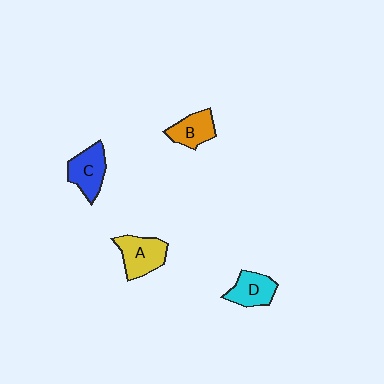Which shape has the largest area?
Shape A (yellow).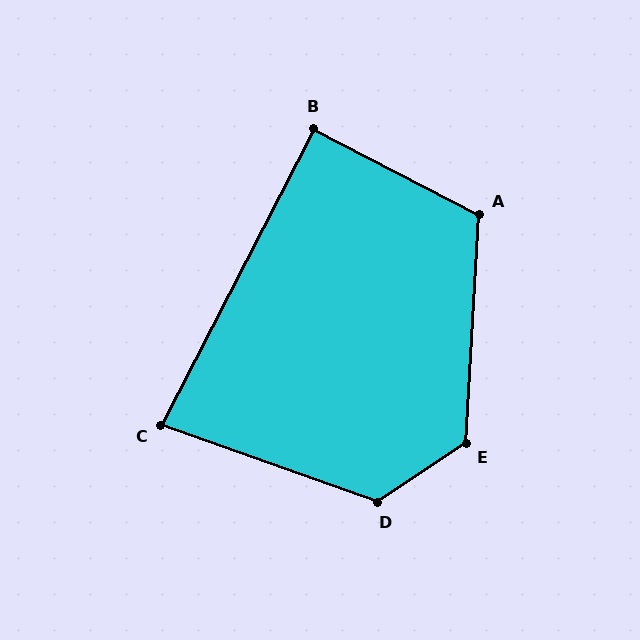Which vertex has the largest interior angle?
E, at approximately 127 degrees.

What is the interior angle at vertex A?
Approximately 114 degrees (obtuse).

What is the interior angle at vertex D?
Approximately 127 degrees (obtuse).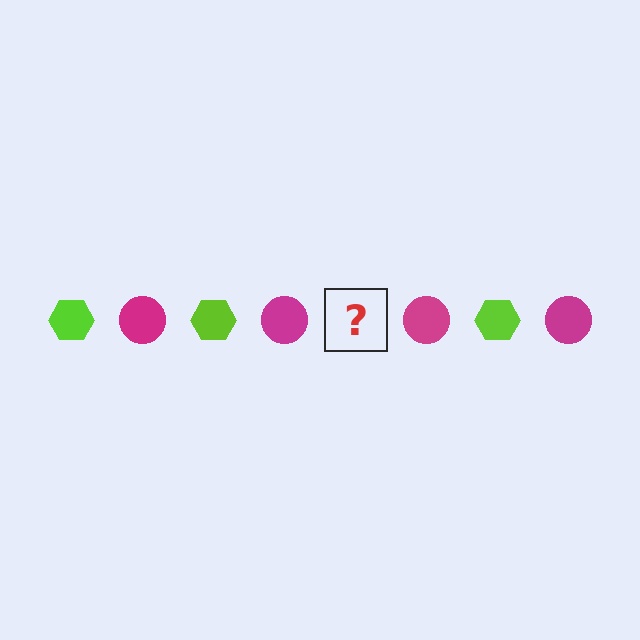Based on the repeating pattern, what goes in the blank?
The blank should be a lime hexagon.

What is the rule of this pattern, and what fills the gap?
The rule is that the pattern alternates between lime hexagon and magenta circle. The gap should be filled with a lime hexagon.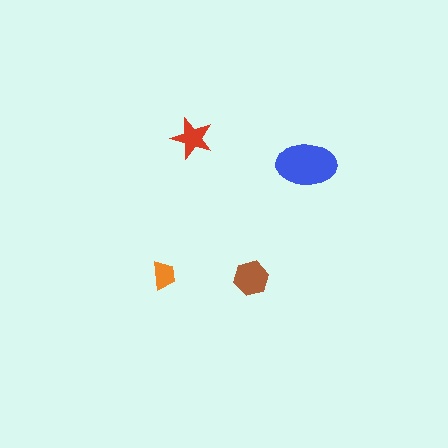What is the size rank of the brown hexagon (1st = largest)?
2nd.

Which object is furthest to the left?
The orange trapezoid is leftmost.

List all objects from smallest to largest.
The orange trapezoid, the red star, the brown hexagon, the blue ellipse.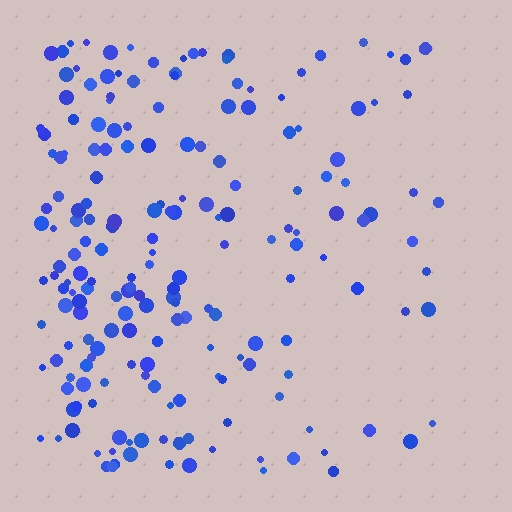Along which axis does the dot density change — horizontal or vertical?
Horizontal.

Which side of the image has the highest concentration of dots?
The left.